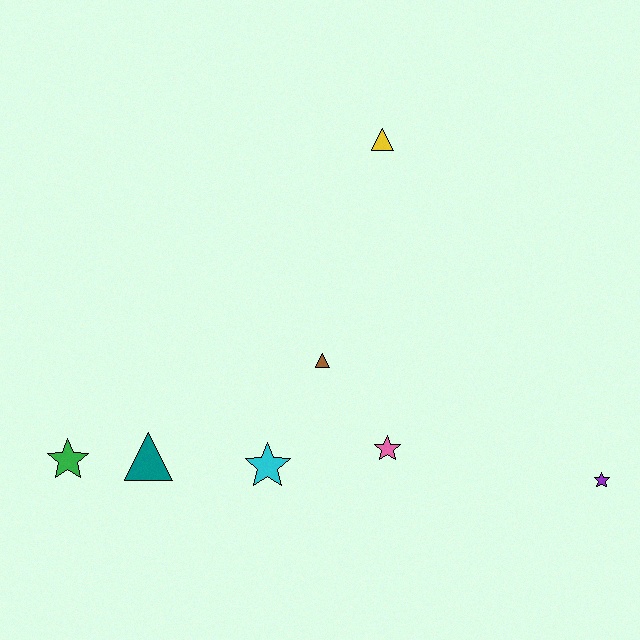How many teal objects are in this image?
There is 1 teal object.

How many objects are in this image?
There are 7 objects.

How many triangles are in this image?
There are 3 triangles.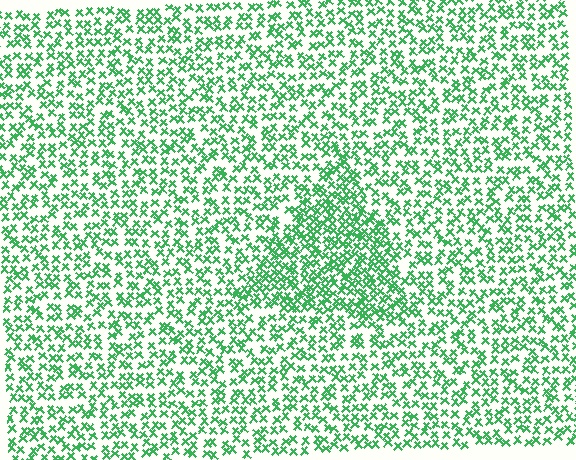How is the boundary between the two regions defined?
The boundary is defined by a change in element density (approximately 1.7x ratio). All elements are the same color, size, and shape.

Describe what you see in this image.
The image contains small green elements arranged at two different densities. A triangle-shaped region is visible where the elements are more densely packed than the surrounding area.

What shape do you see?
I see a triangle.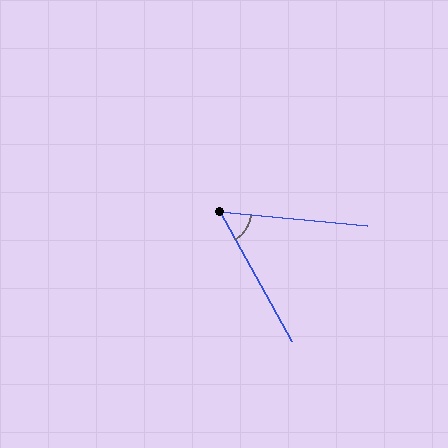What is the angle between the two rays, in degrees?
Approximately 56 degrees.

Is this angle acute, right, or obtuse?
It is acute.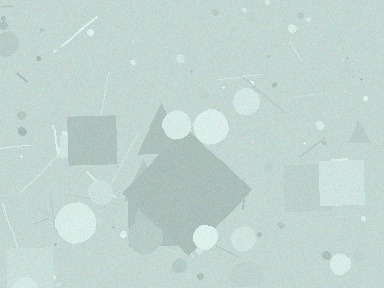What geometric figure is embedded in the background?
A diamond is embedded in the background.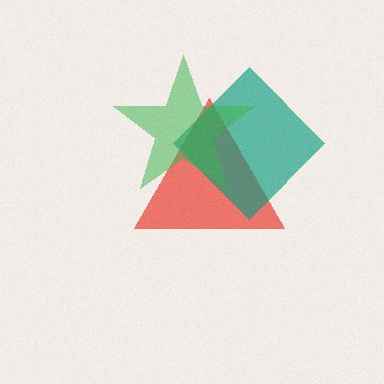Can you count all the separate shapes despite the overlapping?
Yes, there are 3 separate shapes.